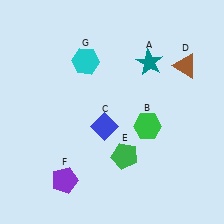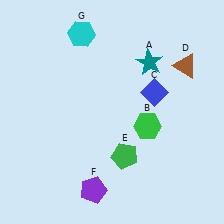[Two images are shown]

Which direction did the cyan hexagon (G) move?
The cyan hexagon (G) moved up.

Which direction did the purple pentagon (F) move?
The purple pentagon (F) moved right.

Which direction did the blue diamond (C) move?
The blue diamond (C) moved right.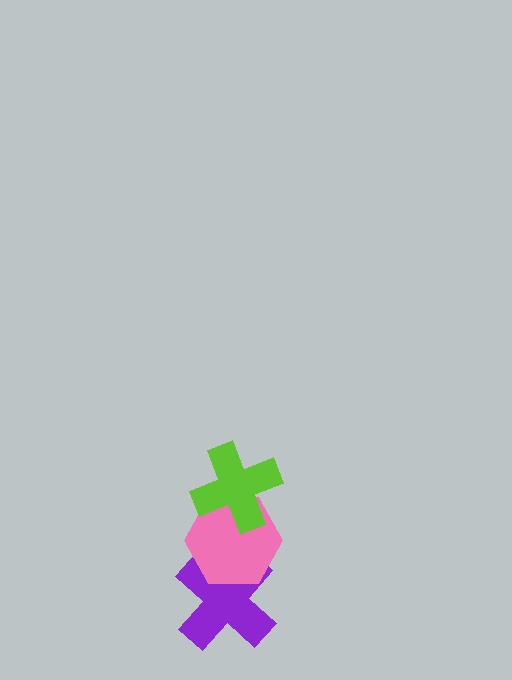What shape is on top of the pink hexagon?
The lime cross is on top of the pink hexagon.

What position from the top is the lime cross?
The lime cross is 1st from the top.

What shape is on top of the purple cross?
The pink hexagon is on top of the purple cross.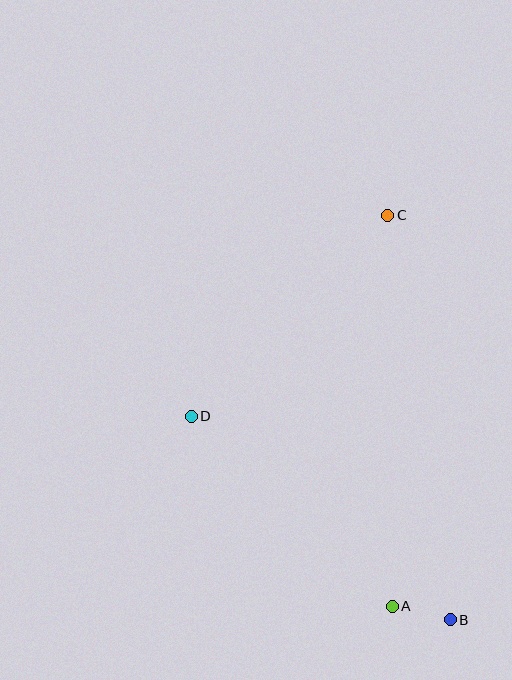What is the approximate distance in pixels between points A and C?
The distance between A and C is approximately 391 pixels.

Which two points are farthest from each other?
Points B and C are farthest from each other.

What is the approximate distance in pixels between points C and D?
The distance between C and D is approximately 281 pixels.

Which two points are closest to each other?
Points A and B are closest to each other.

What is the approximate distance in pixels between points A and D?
The distance between A and D is approximately 276 pixels.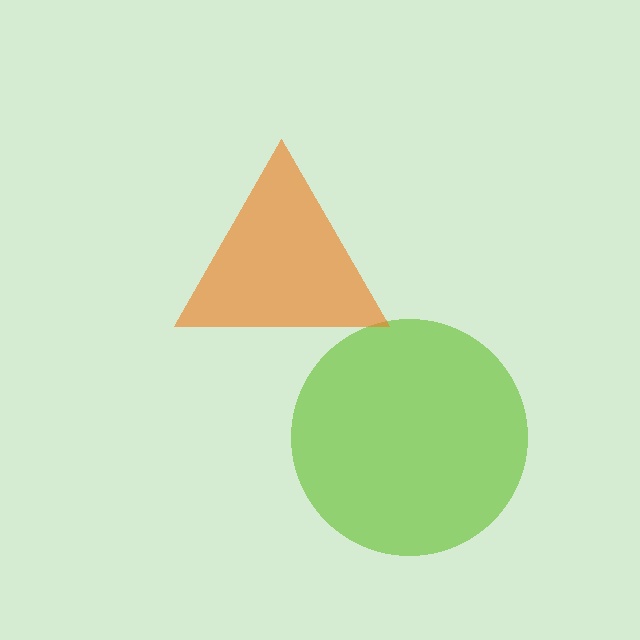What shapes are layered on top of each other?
The layered shapes are: a lime circle, an orange triangle.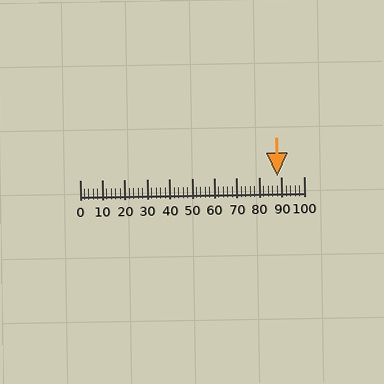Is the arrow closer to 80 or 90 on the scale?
The arrow is closer to 90.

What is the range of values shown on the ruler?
The ruler shows values from 0 to 100.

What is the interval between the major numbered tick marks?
The major tick marks are spaced 10 units apart.